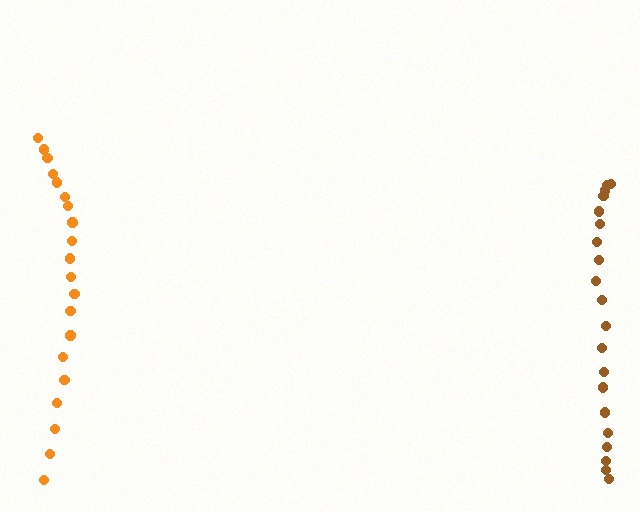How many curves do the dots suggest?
There are 2 distinct paths.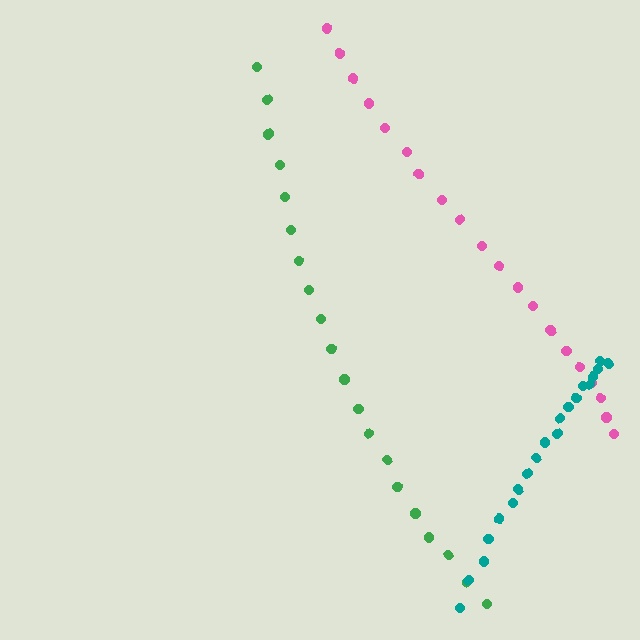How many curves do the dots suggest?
There are 3 distinct paths.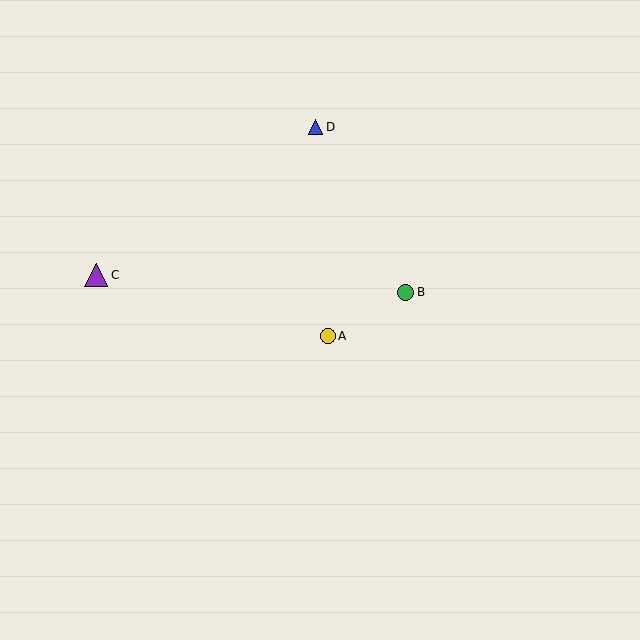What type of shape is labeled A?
Shape A is a yellow circle.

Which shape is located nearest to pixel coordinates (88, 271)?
The purple triangle (labeled C) at (96, 275) is nearest to that location.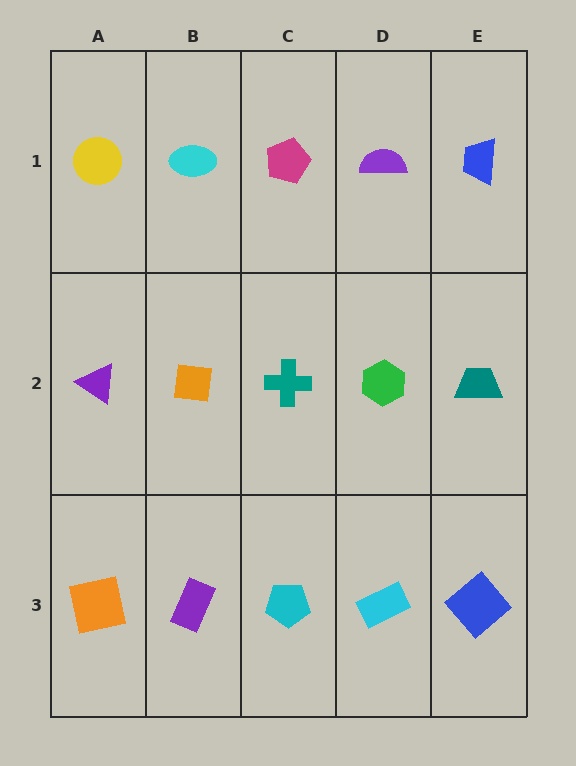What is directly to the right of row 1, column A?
A cyan ellipse.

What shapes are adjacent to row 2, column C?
A magenta pentagon (row 1, column C), a cyan pentagon (row 3, column C), an orange square (row 2, column B), a green hexagon (row 2, column D).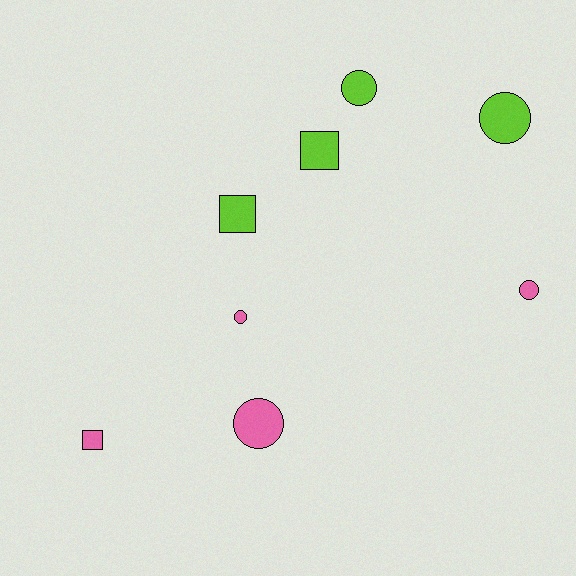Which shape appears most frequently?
Circle, with 5 objects.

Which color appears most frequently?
Lime, with 4 objects.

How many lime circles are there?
There are 2 lime circles.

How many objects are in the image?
There are 8 objects.